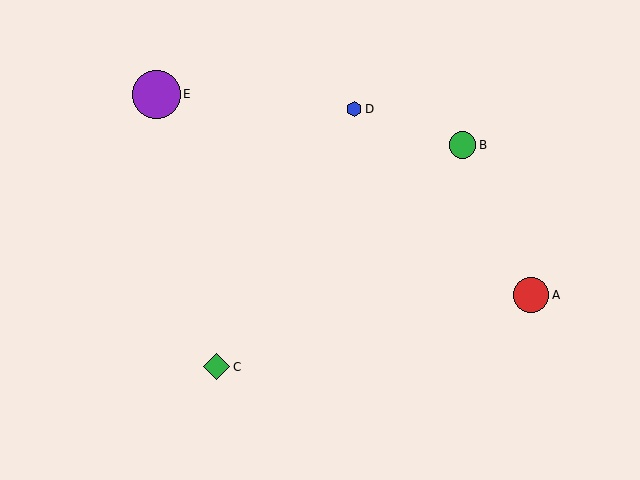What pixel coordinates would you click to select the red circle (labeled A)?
Click at (531, 295) to select the red circle A.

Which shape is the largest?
The purple circle (labeled E) is the largest.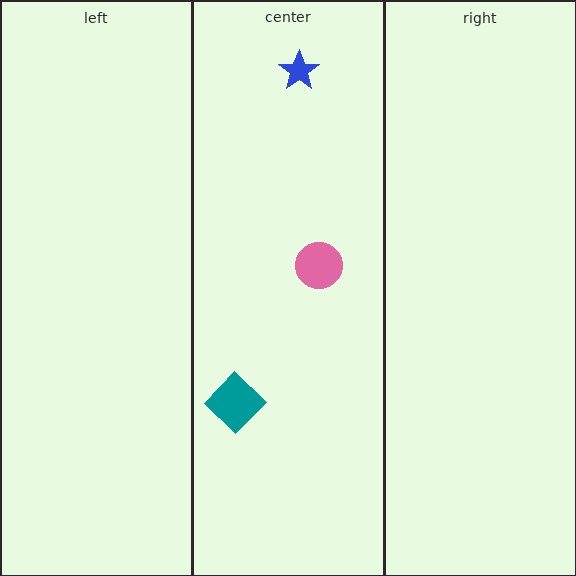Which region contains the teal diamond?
The center region.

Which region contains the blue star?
The center region.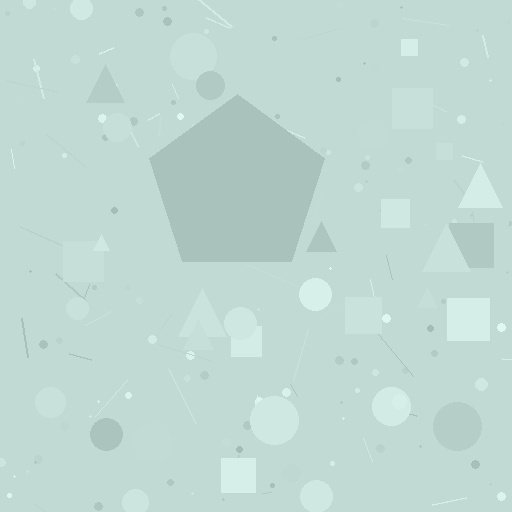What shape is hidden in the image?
A pentagon is hidden in the image.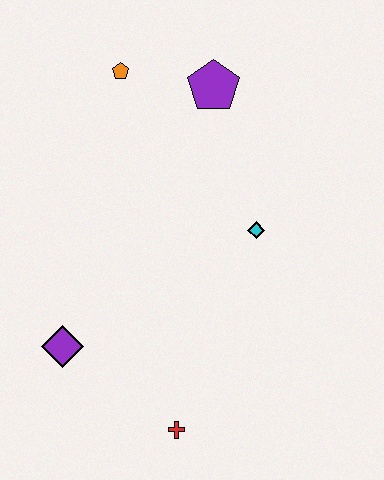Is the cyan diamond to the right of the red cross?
Yes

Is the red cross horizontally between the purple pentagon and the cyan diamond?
No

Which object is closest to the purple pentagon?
The orange pentagon is closest to the purple pentagon.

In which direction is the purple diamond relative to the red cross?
The purple diamond is to the left of the red cross.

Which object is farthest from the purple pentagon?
The red cross is farthest from the purple pentagon.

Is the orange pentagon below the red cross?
No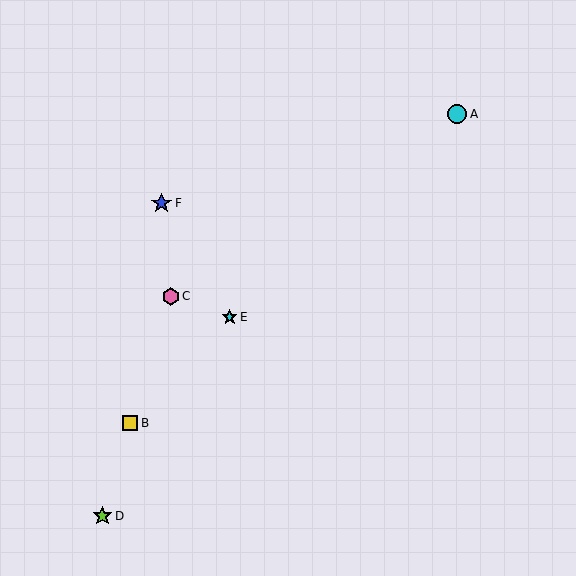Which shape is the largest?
The blue star (labeled F) is the largest.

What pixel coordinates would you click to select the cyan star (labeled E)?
Click at (230, 317) to select the cyan star E.